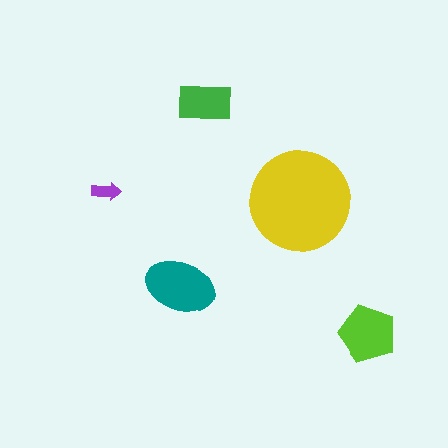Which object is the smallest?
The purple arrow.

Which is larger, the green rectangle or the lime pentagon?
The lime pentagon.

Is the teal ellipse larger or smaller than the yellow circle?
Smaller.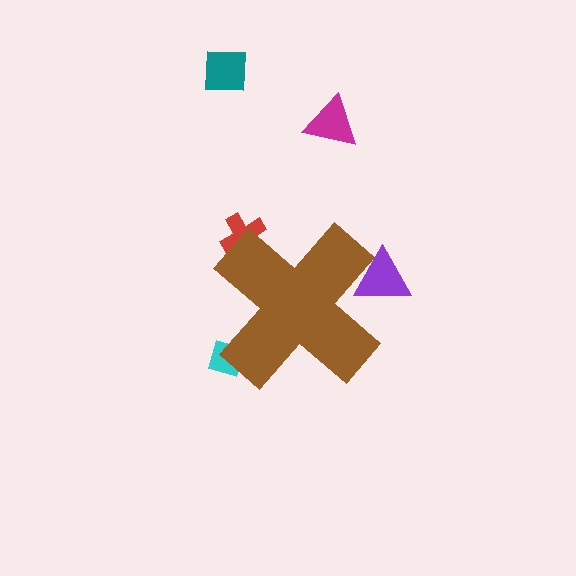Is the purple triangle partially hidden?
Yes, the purple triangle is partially hidden behind the brown cross.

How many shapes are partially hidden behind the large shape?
3 shapes are partially hidden.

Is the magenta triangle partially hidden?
No, the magenta triangle is fully visible.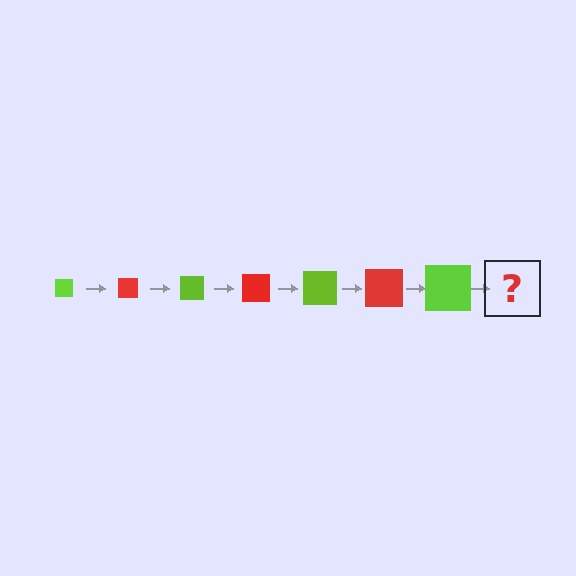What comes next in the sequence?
The next element should be a red square, larger than the previous one.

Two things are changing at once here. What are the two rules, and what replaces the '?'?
The two rules are that the square grows larger each step and the color cycles through lime and red. The '?' should be a red square, larger than the previous one.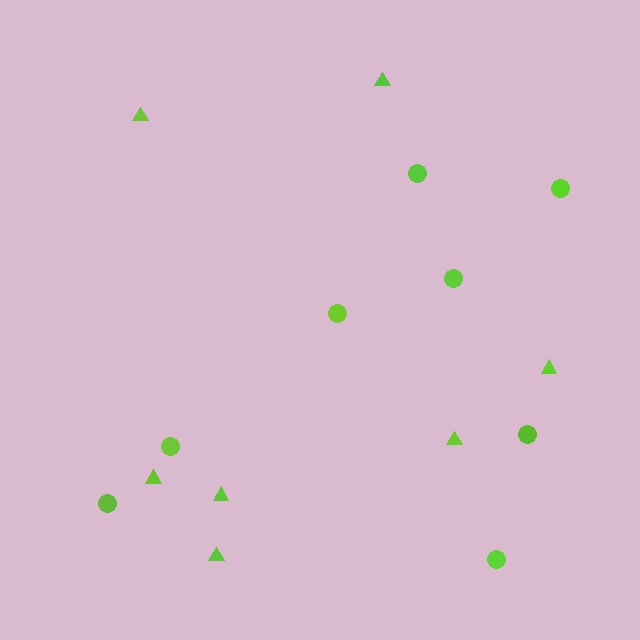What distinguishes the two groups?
There are 2 groups: one group of triangles (7) and one group of circles (8).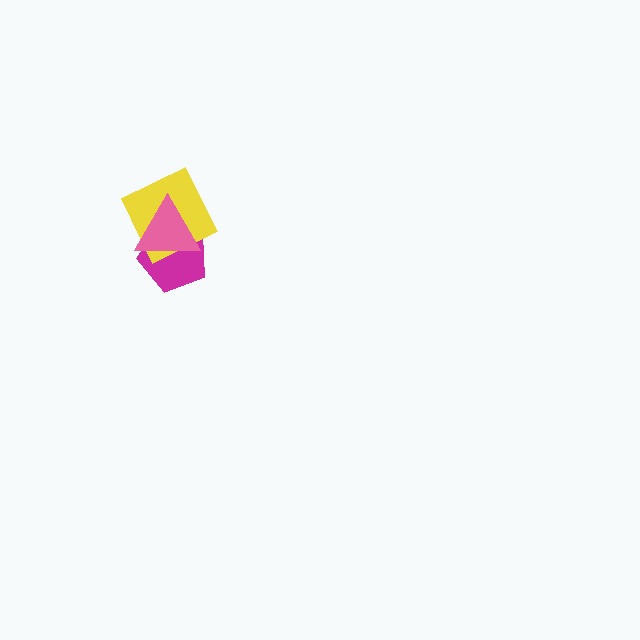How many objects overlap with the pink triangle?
2 objects overlap with the pink triangle.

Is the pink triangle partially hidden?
No, no other shape covers it.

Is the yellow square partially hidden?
Yes, it is partially covered by another shape.